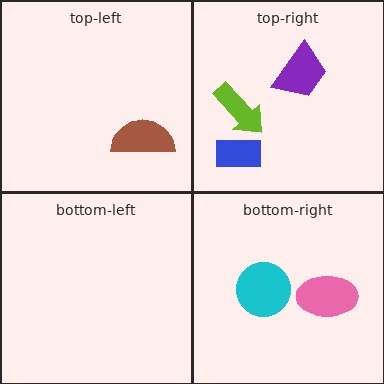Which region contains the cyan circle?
The bottom-right region.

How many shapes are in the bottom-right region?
2.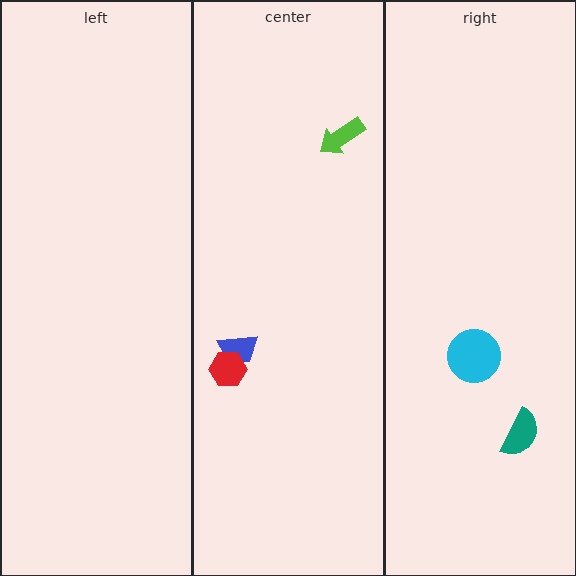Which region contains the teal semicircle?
The right region.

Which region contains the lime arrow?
The center region.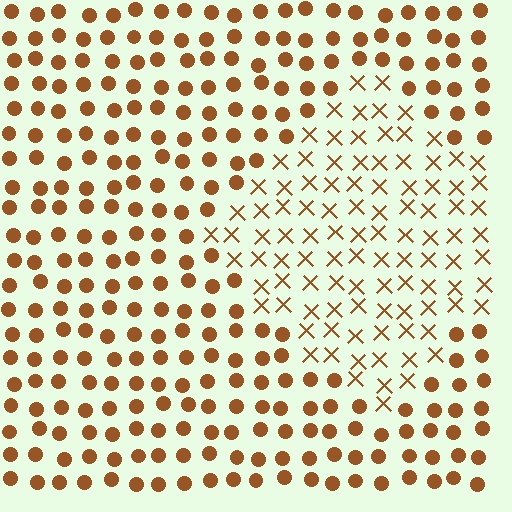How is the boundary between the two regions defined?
The boundary is defined by a change in element shape: X marks inside vs. circles outside. All elements share the same color and spacing.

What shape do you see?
I see a diamond.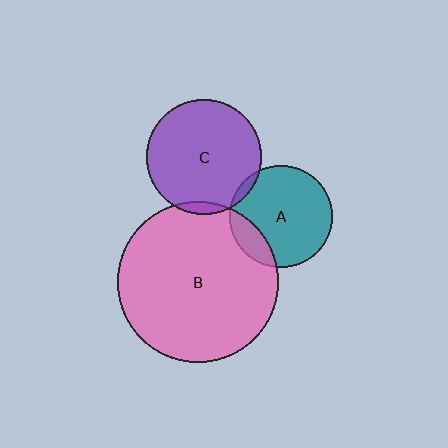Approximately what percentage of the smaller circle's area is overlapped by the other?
Approximately 5%.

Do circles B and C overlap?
Yes.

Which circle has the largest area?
Circle B (pink).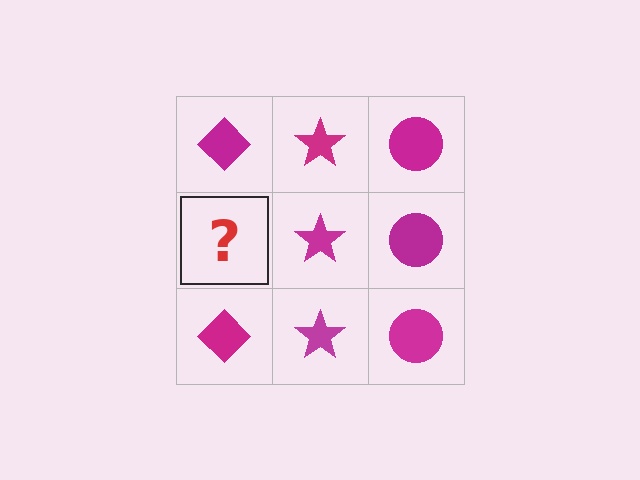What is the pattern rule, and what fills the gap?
The rule is that each column has a consistent shape. The gap should be filled with a magenta diamond.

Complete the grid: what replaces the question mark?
The question mark should be replaced with a magenta diamond.